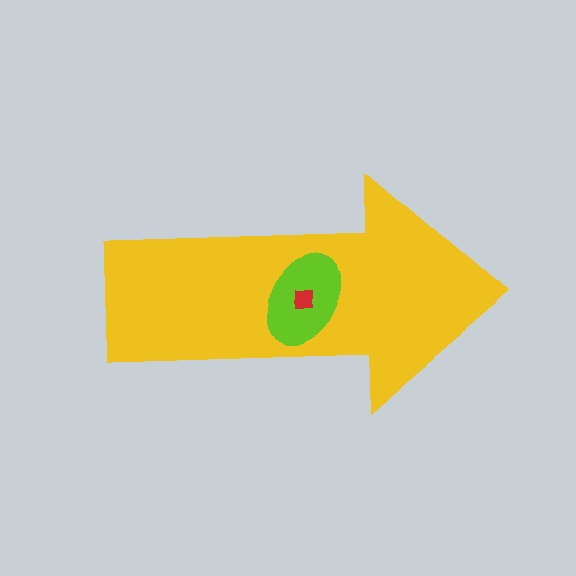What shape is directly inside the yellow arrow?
The lime ellipse.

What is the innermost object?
The red square.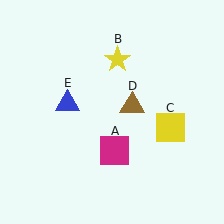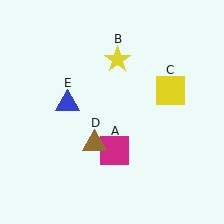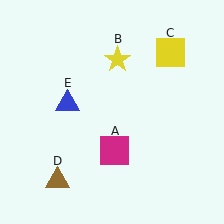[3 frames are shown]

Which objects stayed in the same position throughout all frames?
Magenta square (object A) and yellow star (object B) and blue triangle (object E) remained stationary.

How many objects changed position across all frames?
2 objects changed position: yellow square (object C), brown triangle (object D).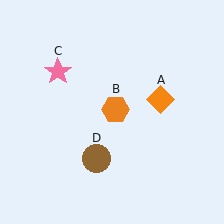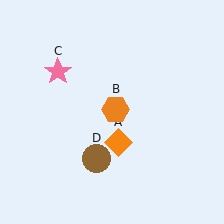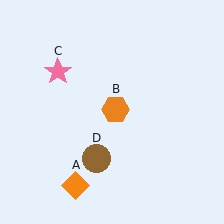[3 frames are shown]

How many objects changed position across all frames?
1 object changed position: orange diamond (object A).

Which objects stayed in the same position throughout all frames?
Orange hexagon (object B) and pink star (object C) and brown circle (object D) remained stationary.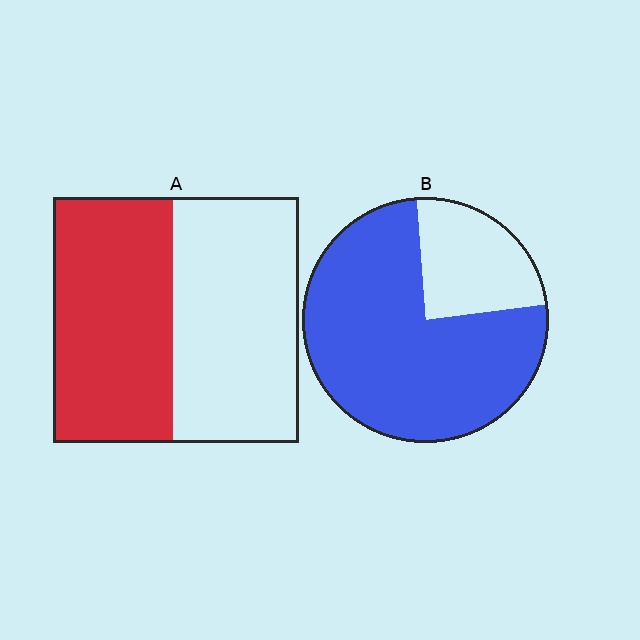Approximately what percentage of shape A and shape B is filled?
A is approximately 50% and B is approximately 75%.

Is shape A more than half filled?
Roughly half.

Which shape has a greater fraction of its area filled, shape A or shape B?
Shape B.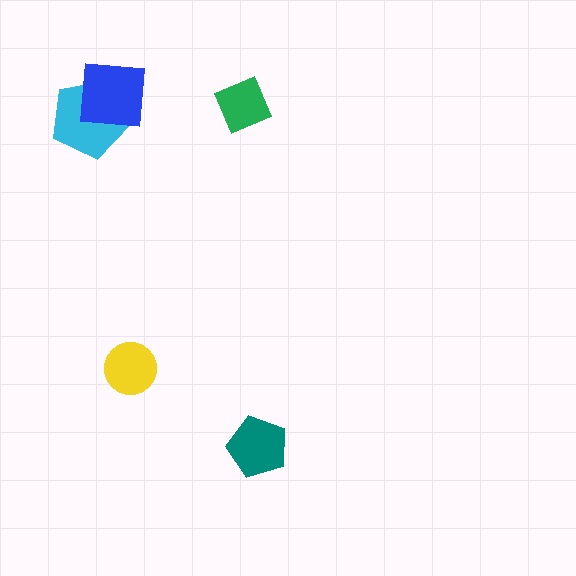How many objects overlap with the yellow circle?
0 objects overlap with the yellow circle.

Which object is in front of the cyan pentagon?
The blue square is in front of the cyan pentagon.